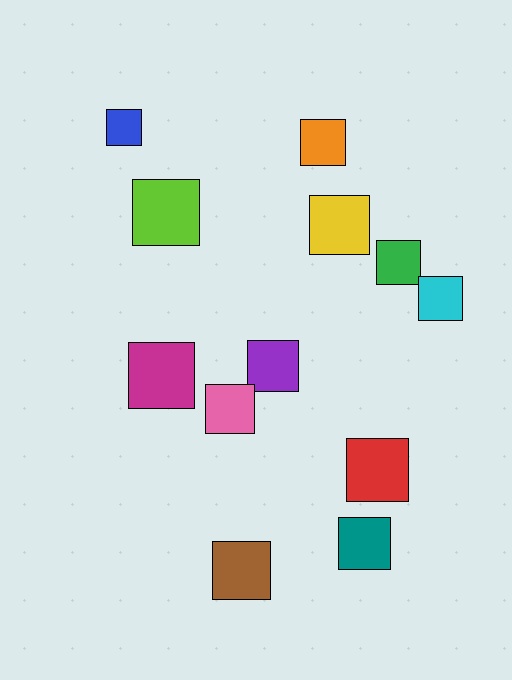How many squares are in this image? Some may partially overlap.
There are 12 squares.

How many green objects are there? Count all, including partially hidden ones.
There is 1 green object.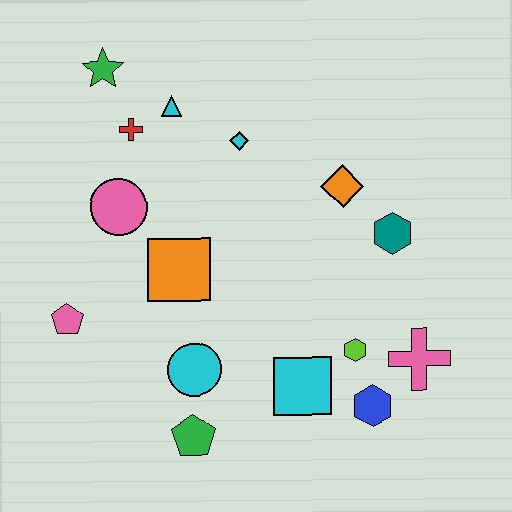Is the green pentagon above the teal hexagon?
No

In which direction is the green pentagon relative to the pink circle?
The green pentagon is below the pink circle.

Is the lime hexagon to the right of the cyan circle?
Yes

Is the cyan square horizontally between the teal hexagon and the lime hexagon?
No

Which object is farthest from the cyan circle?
The green star is farthest from the cyan circle.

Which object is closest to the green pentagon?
The cyan circle is closest to the green pentagon.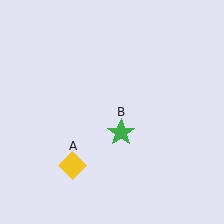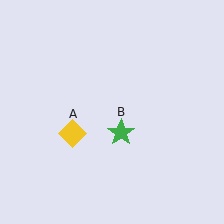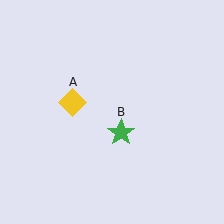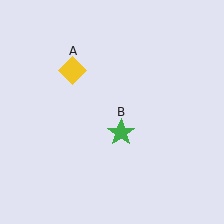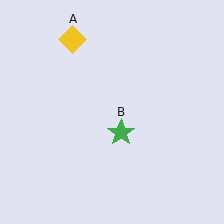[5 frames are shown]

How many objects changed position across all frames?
1 object changed position: yellow diamond (object A).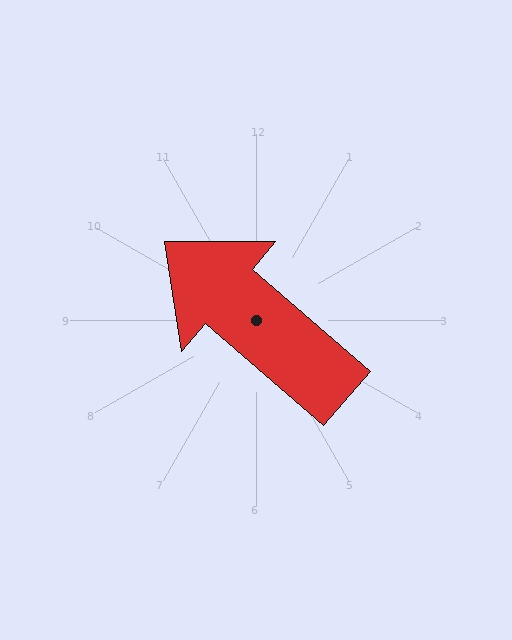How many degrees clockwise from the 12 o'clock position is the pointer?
Approximately 311 degrees.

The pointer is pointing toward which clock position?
Roughly 10 o'clock.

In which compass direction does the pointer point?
Northwest.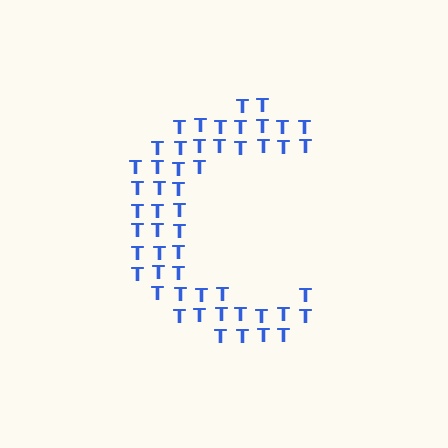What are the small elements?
The small elements are letter T's.